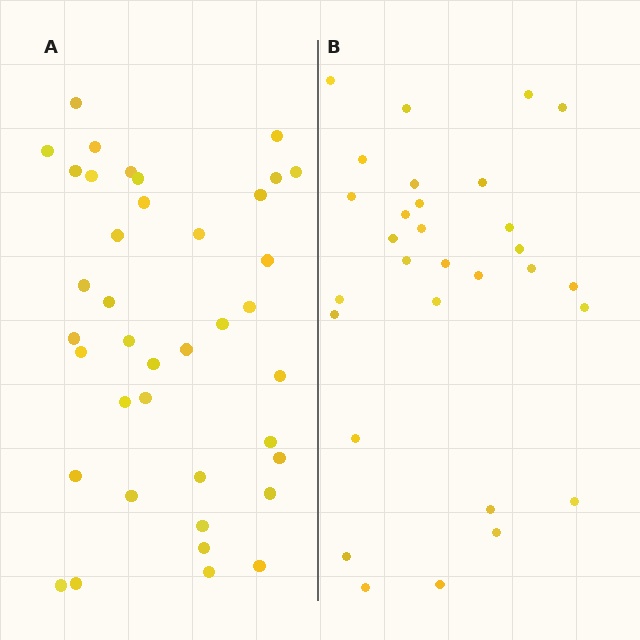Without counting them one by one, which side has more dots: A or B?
Region A (the left region) has more dots.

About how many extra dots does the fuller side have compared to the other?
Region A has roughly 8 or so more dots than region B.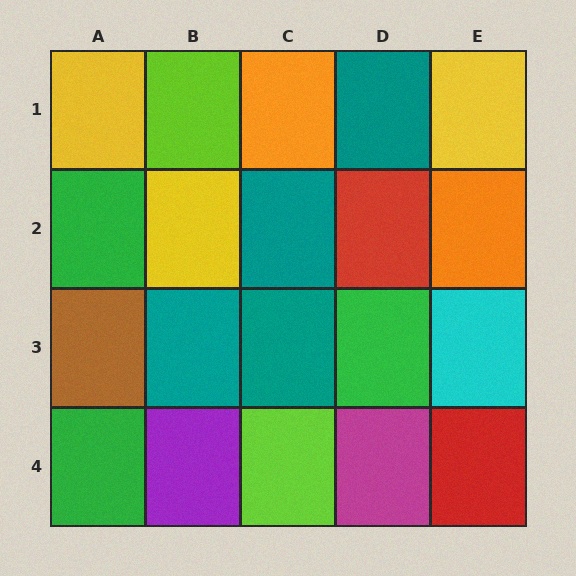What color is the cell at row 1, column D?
Teal.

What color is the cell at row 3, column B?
Teal.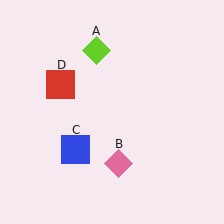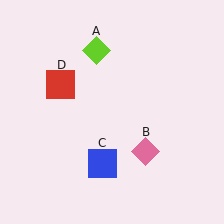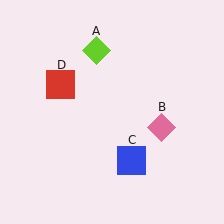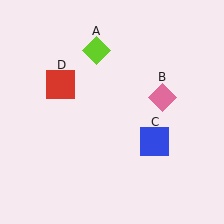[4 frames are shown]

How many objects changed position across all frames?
2 objects changed position: pink diamond (object B), blue square (object C).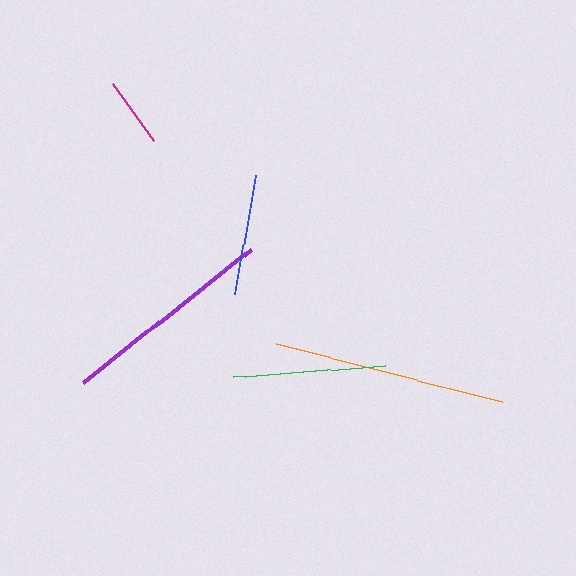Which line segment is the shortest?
The magenta line is the shortest at approximately 70 pixels.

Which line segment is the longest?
The orange line is the longest at approximately 233 pixels.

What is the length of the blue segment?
The blue segment is approximately 122 pixels long.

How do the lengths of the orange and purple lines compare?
The orange and purple lines are approximately the same length.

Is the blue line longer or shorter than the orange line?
The orange line is longer than the blue line.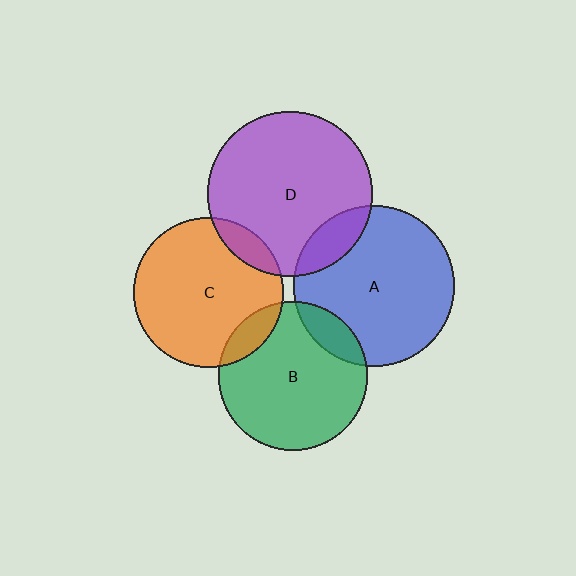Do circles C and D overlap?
Yes.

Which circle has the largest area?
Circle D (purple).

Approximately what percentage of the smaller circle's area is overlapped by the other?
Approximately 10%.